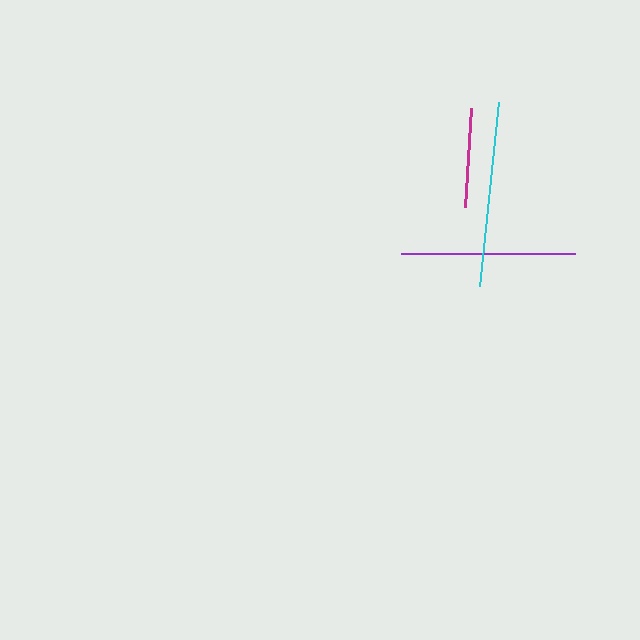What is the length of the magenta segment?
The magenta segment is approximately 99 pixels long.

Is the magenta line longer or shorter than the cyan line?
The cyan line is longer than the magenta line.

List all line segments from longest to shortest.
From longest to shortest: cyan, purple, magenta.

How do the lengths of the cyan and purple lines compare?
The cyan and purple lines are approximately the same length.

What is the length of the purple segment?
The purple segment is approximately 174 pixels long.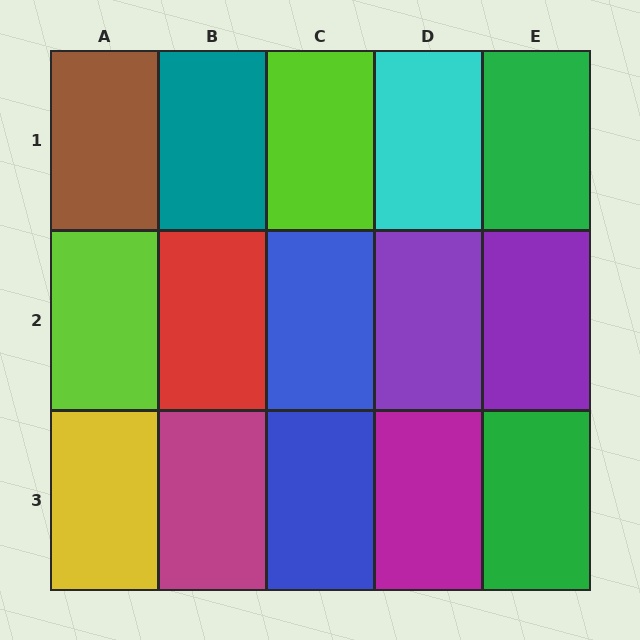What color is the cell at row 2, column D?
Purple.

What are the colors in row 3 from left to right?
Yellow, magenta, blue, magenta, green.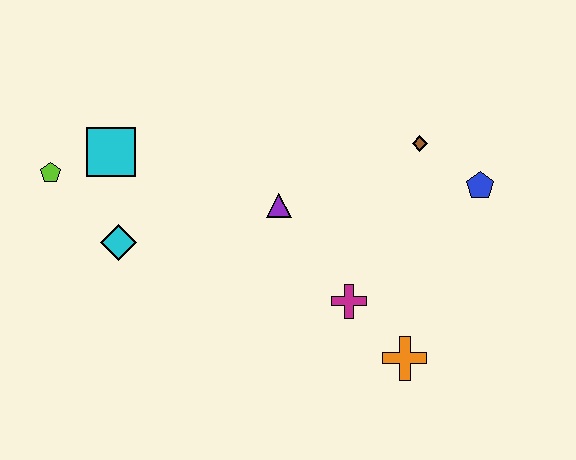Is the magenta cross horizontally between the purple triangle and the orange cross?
Yes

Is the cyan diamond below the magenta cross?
No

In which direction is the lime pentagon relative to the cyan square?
The lime pentagon is to the left of the cyan square.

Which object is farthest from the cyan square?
The blue pentagon is farthest from the cyan square.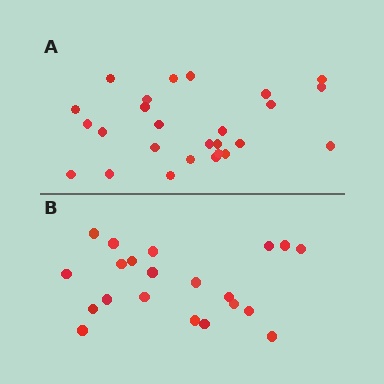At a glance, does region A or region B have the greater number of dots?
Region A (the top region) has more dots.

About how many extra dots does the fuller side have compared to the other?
Region A has about 5 more dots than region B.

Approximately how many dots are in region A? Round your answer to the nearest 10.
About 30 dots. (The exact count is 26, which rounds to 30.)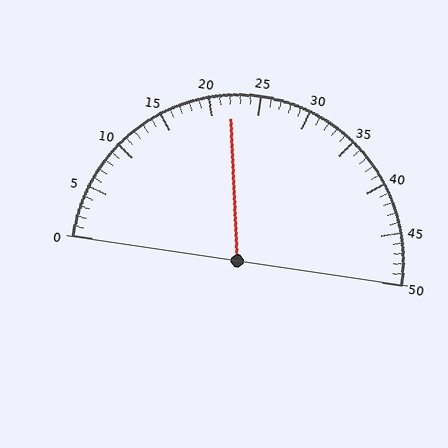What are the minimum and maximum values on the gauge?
The gauge ranges from 0 to 50.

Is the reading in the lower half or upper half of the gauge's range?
The reading is in the lower half of the range (0 to 50).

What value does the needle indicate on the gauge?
The needle indicates approximately 22.